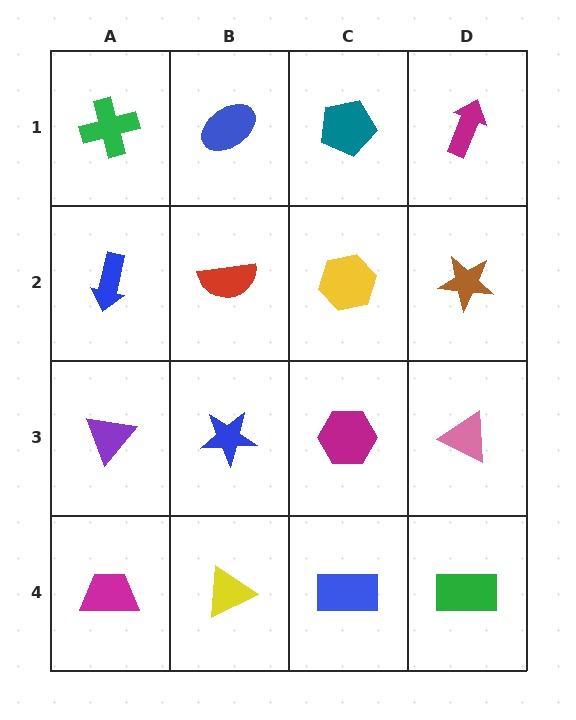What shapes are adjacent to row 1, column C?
A yellow hexagon (row 2, column C), a blue ellipse (row 1, column B), a magenta arrow (row 1, column D).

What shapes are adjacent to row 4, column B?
A blue star (row 3, column B), a magenta trapezoid (row 4, column A), a blue rectangle (row 4, column C).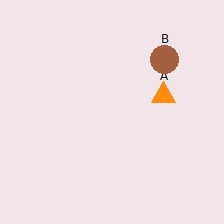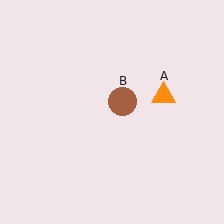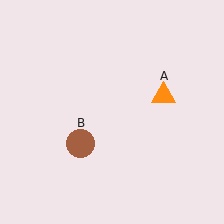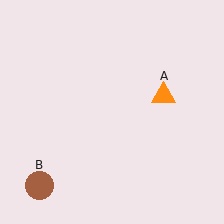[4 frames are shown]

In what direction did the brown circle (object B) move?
The brown circle (object B) moved down and to the left.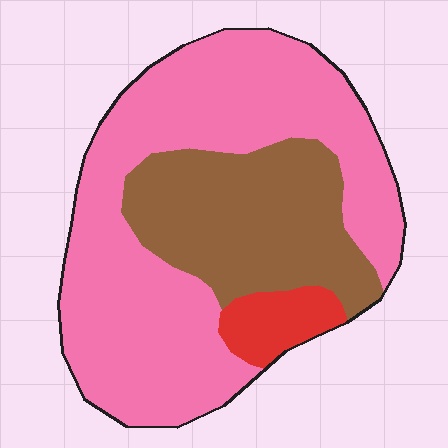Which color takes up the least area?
Red, at roughly 5%.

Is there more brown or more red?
Brown.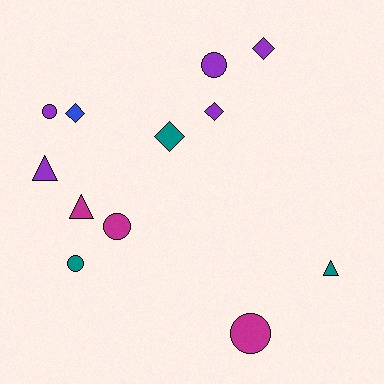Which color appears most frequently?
Purple, with 5 objects.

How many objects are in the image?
There are 12 objects.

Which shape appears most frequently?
Circle, with 5 objects.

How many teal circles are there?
There is 1 teal circle.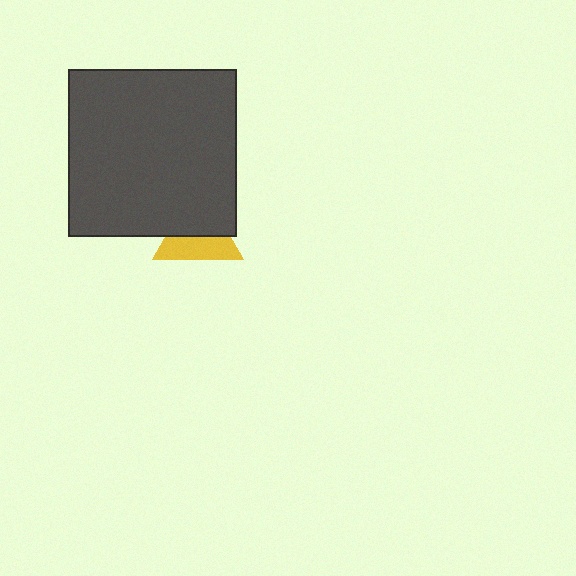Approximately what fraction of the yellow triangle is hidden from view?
Roughly 53% of the yellow triangle is hidden behind the dark gray square.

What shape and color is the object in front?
The object in front is a dark gray square.